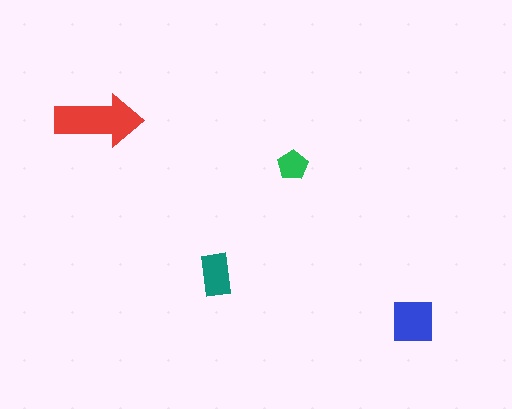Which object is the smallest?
The green pentagon.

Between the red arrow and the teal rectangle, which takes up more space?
The red arrow.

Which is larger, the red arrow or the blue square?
The red arrow.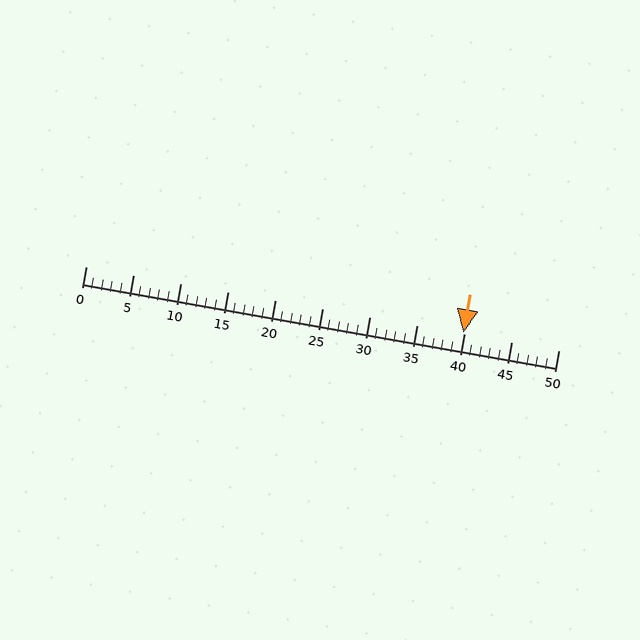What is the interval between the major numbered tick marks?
The major tick marks are spaced 5 units apart.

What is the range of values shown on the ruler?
The ruler shows values from 0 to 50.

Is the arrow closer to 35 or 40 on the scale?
The arrow is closer to 40.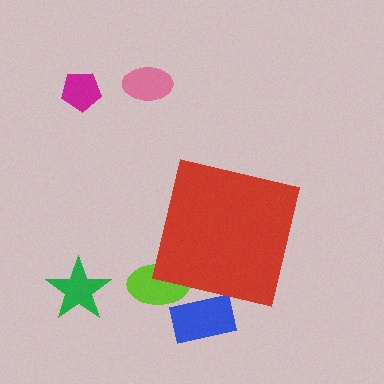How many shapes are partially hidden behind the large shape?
2 shapes are partially hidden.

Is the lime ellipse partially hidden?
Yes, the lime ellipse is partially hidden behind the red square.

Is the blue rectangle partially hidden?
Yes, the blue rectangle is partially hidden behind the red square.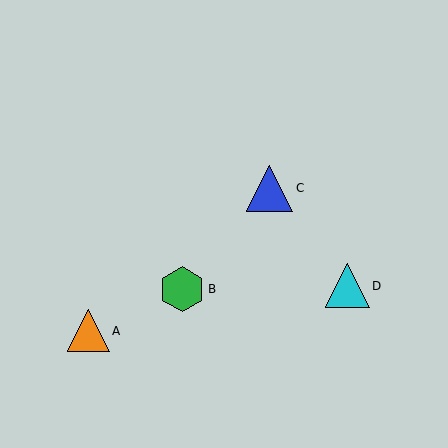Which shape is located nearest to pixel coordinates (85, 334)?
The orange triangle (labeled A) at (88, 331) is nearest to that location.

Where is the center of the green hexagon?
The center of the green hexagon is at (182, 289).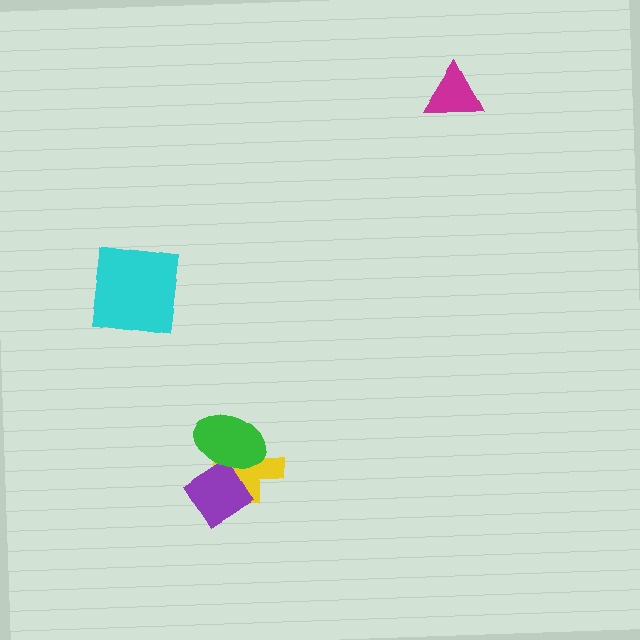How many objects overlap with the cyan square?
0 objects overlap with the cyan square.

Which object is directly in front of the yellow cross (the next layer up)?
The purple diamond is directly in front of the yellow cross.